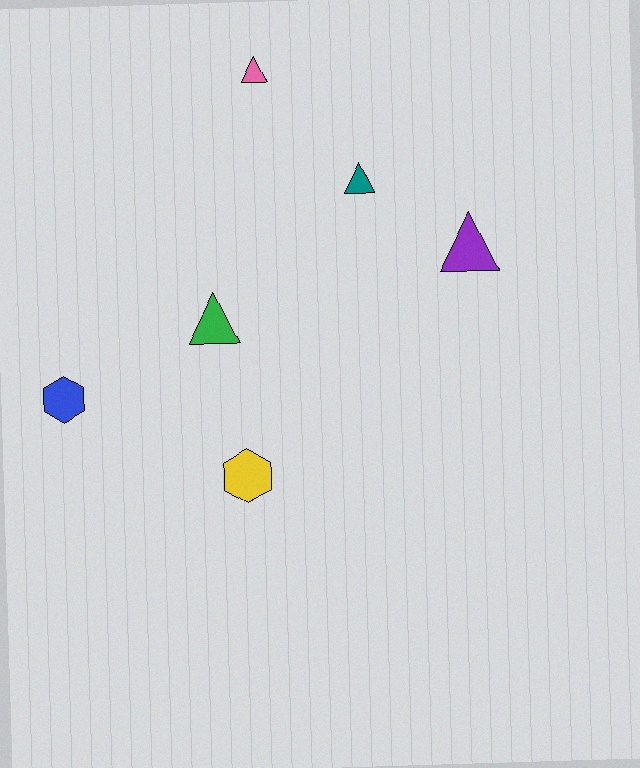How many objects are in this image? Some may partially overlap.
There are 6 objects.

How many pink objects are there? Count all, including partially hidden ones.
There is 1 pink object.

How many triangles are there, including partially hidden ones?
There are 4 triangles.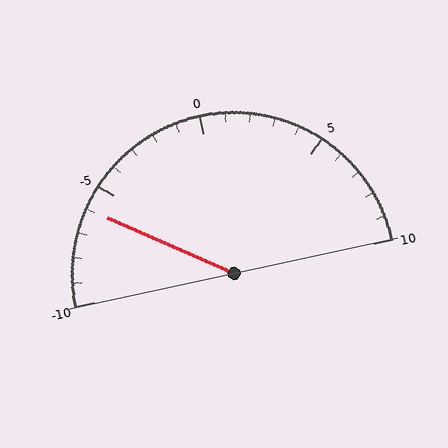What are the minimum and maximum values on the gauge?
The gauge ranges from -10 to 10.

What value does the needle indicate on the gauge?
The needle indicates approximately -6.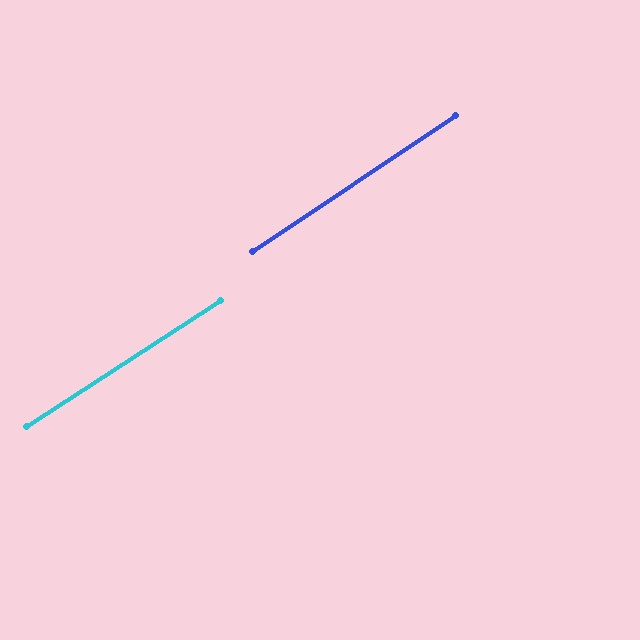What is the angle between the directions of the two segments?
Approximately 1 degree.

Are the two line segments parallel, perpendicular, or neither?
Parallel — their directions differ by only 0.8°.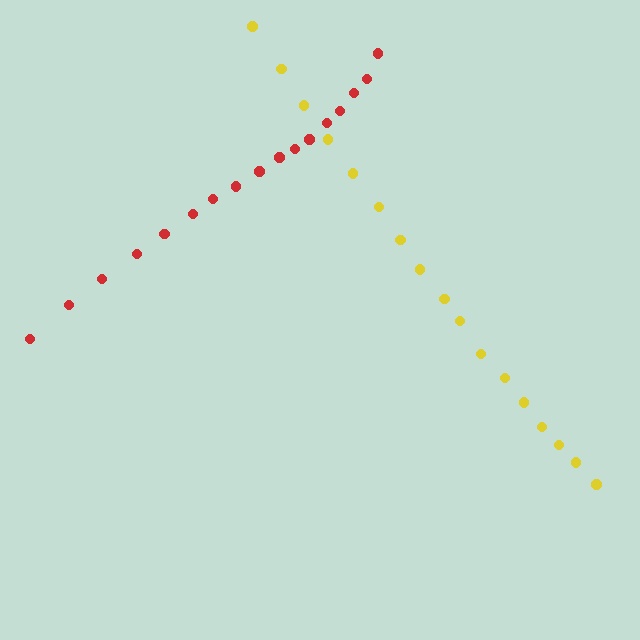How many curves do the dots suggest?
There are 2 distinct paths.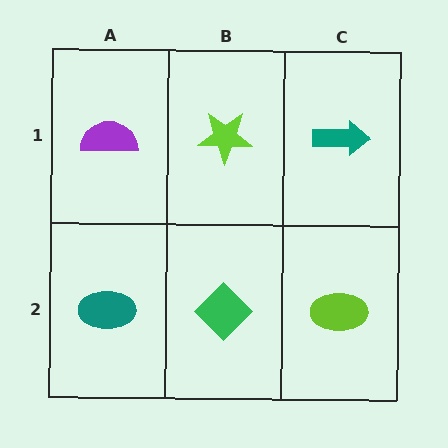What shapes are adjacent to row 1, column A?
A teal ellipse (row 2, column A), a lime star (row 1, column B).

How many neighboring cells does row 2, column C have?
2.